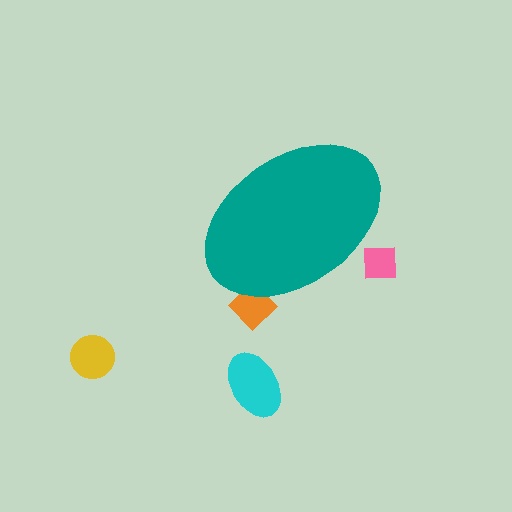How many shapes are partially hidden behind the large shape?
2 shapes are partially hidden.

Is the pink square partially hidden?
Yes, the pink square is partially hidden behind the teal ellipse.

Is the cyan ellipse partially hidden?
No, the cyan ellipse is fully visible.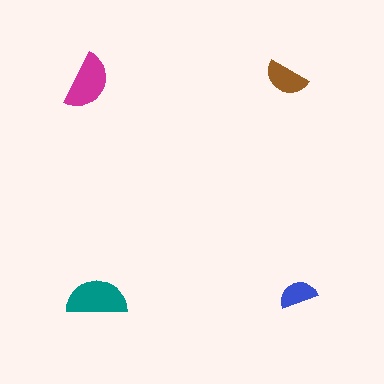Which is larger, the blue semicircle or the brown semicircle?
The brown one.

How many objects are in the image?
There are 4 objects in the image.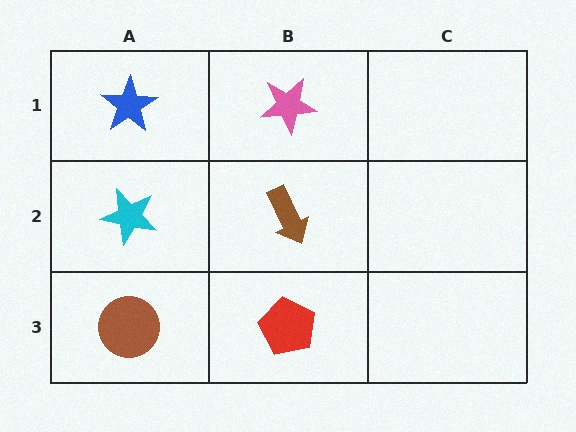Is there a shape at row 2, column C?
No, that cell is empty.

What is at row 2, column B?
A brown arrow.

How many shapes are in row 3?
2 shapes.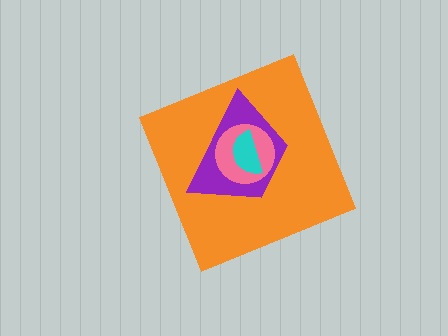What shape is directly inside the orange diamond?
The purple trapezoid.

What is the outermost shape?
The orange diamond.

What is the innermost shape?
The cyan semicircle.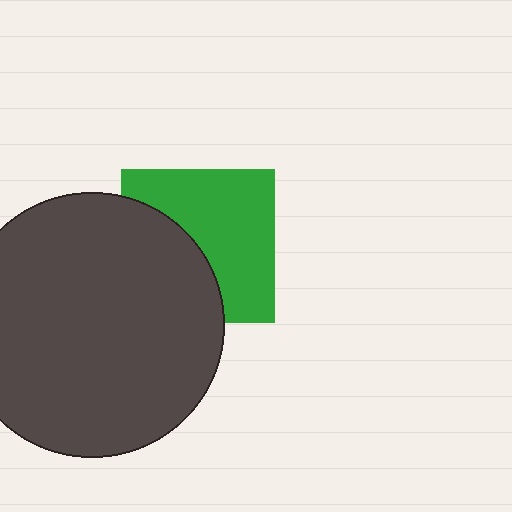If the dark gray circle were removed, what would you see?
You would see the complete green square.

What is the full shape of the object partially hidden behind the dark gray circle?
The partially hidden object is a green square.